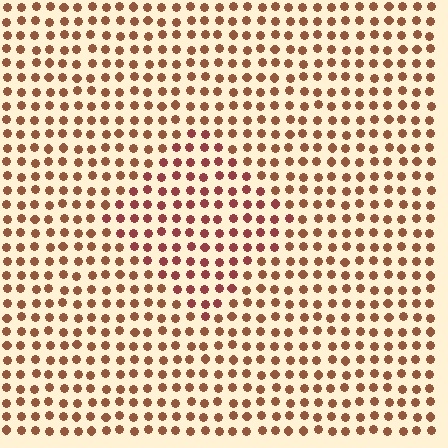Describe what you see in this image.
The image is filled with small brown elements in a uniform arrangement. A diamond-shaped region is visible where the elements are tinted to a slightly different hue, forming a subtle color boundary.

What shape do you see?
I see a diamond.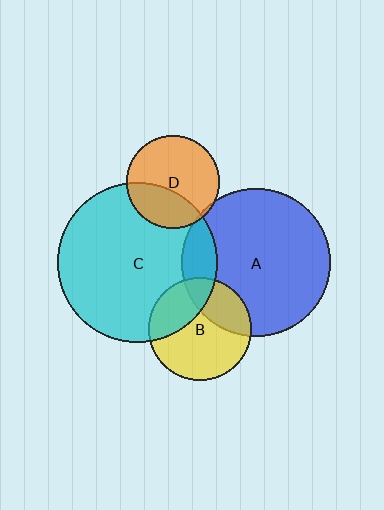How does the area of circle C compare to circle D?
Approximately 3.0 times.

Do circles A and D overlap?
Yes.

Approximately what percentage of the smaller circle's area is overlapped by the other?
Approximately 5%.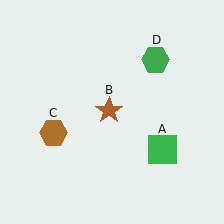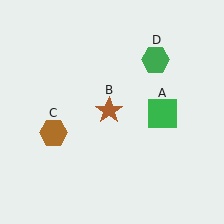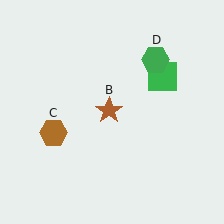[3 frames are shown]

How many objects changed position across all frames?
1 object changed position: green square (object A).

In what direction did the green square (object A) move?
The green square (object A) moved up.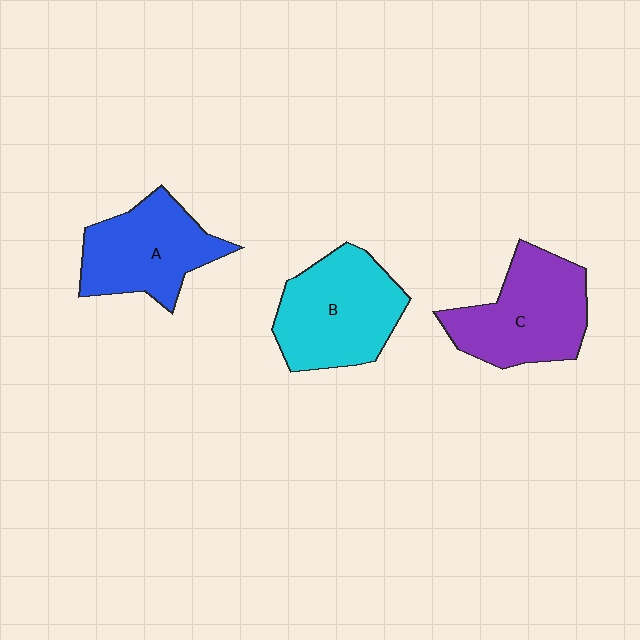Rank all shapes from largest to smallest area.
From largest to smallest: B (cyan), C (purple), A (blue).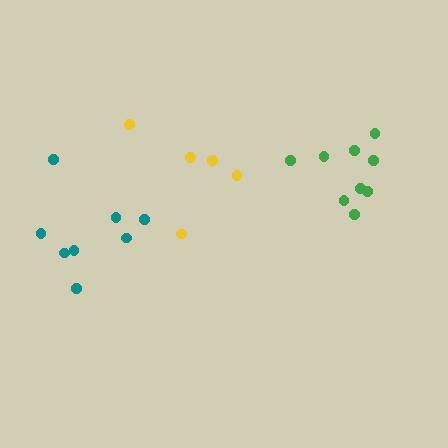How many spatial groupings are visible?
There are 3 spatial groupings.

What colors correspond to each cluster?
The clusters are colored: teal, yellow, green.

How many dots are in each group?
Group 1: 8 dots, Group 2: 5 dots, Group 3: 9 dots (22 total).